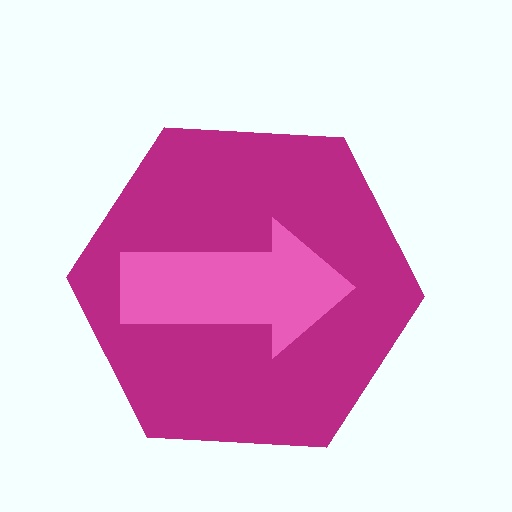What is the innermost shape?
The pink arrow.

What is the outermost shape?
The magenta hexagon.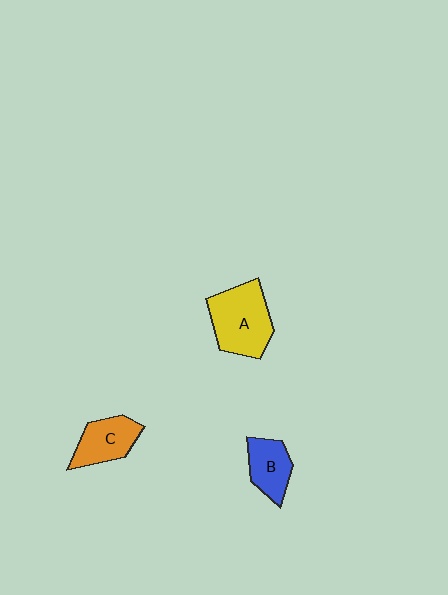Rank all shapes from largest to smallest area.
From largest to smallest: A (yellow), C (orange), B (blue).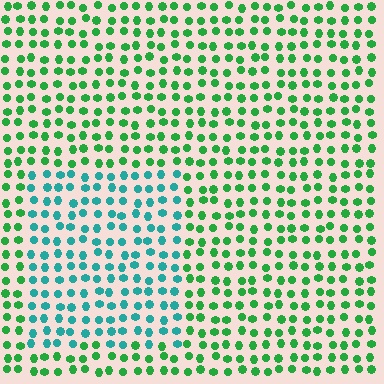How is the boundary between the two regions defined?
The boundary is defined purely by a slight shift in hue (about 44 degrees). Spacing, size, and orientation are identical on both sides.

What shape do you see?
I see a rectangle.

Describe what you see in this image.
The image is filled with small green elements in a uniform arrangement. A rectangle-shaped region is visible where the elements are tinted to a slightly different hue, forming a subtle color boundary.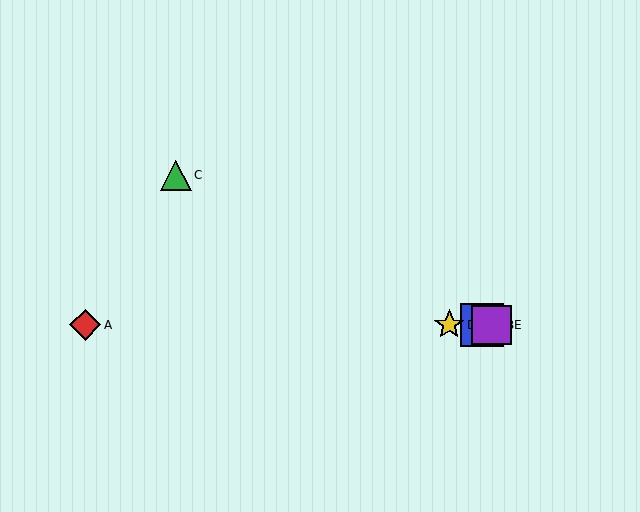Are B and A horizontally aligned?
Yes, both are at y≈325.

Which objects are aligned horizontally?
Objects A, B, D, E are aligned horizontally.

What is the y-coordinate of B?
Object B is at y≈325.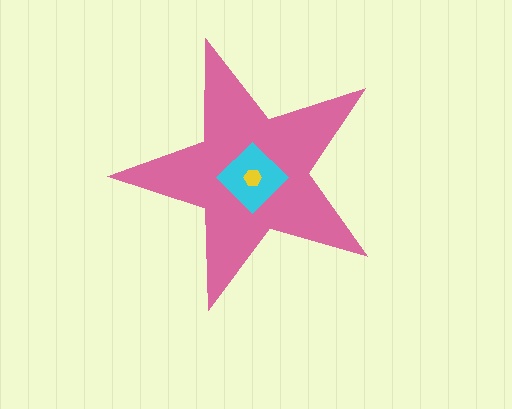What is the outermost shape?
The pink star.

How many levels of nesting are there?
3.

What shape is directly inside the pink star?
The cyan diamond.